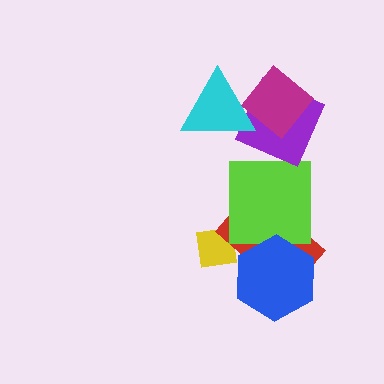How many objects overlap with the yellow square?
1 object overlaps with the yellow square.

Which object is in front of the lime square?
The blue hexagon is in front of the lime square.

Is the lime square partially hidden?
Yes, it is partially covered by another shape.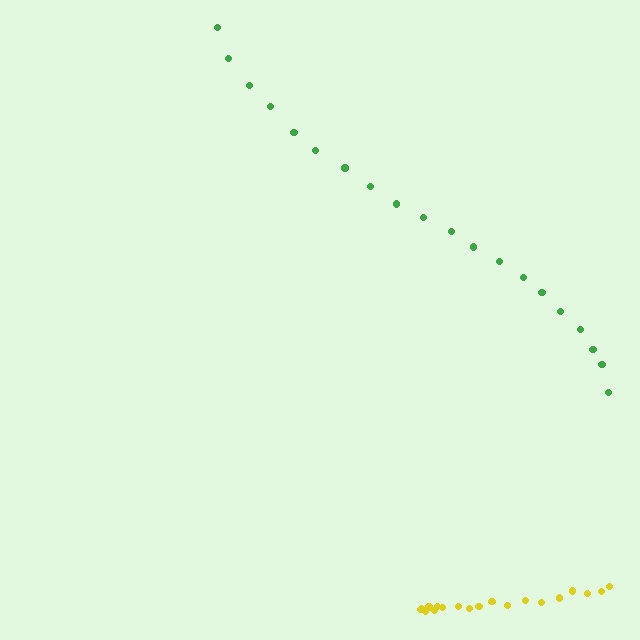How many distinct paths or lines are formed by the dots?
There are 2 distinct paths.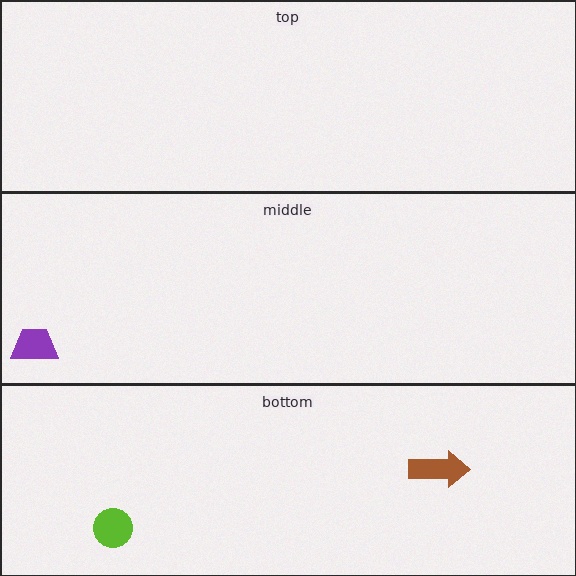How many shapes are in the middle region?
1.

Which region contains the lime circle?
The bottom region.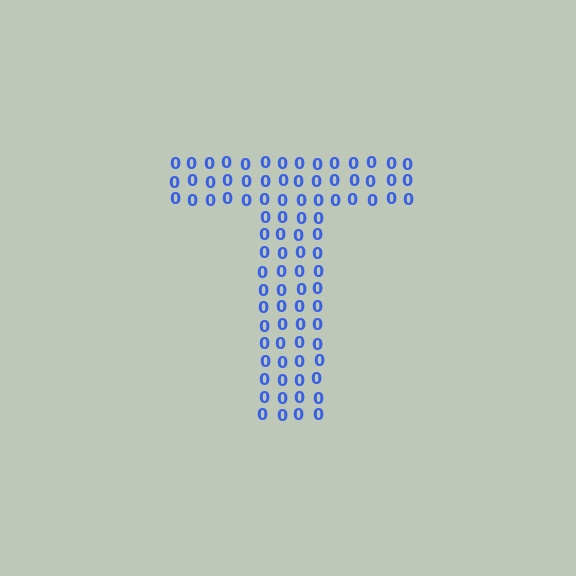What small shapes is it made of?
It is made of small digit 0's.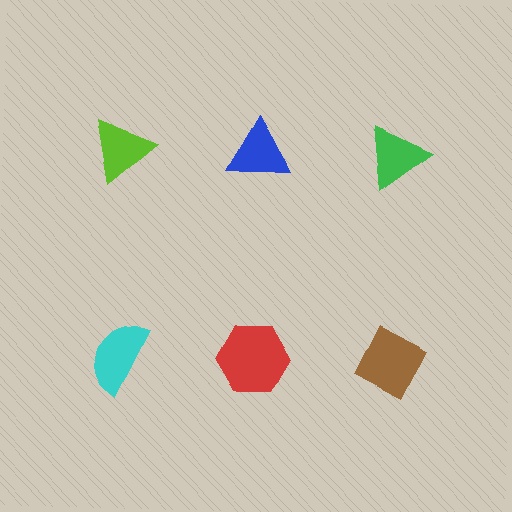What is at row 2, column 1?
A cyan semicircle.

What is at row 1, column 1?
A lime triangle.